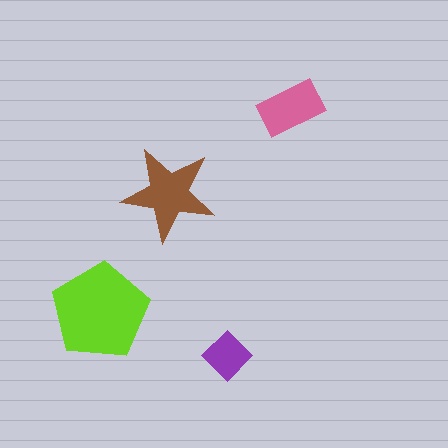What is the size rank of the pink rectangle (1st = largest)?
3rd.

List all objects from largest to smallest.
The lime pentagon, the brown star, the pink rectangle, the purple diamond.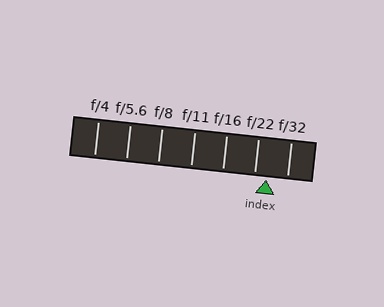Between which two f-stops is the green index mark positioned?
The index mark is between f/22 and f/32.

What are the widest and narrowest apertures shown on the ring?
The widest aperture shown is f/4 and the narrowest is f/32.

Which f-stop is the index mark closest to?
The index mark is closest to f/22.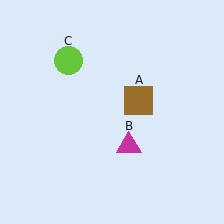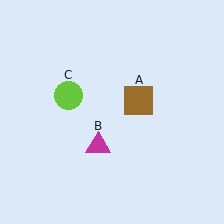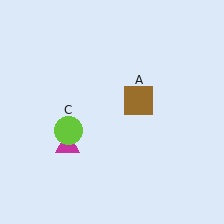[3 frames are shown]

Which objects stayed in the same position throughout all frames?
Brown square (object A) remained stationary.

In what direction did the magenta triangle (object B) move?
The magenta triangle (object B) moved left.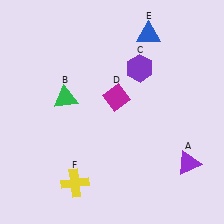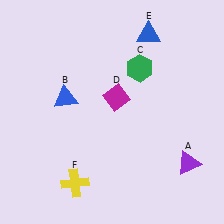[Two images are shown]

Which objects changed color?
B changed from green to blue. C changed from purple to green.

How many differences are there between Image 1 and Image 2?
There are 2 differences between the two images.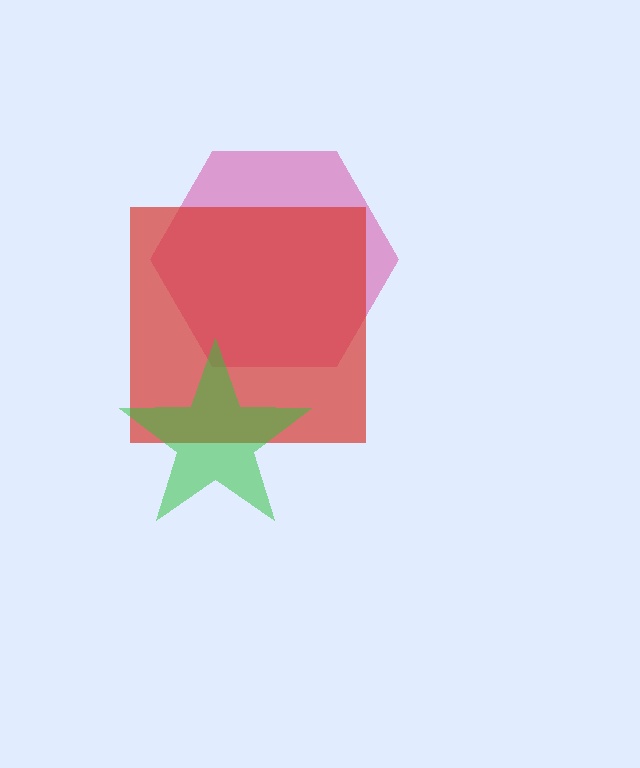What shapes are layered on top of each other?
The layered shapes are: a magenta hexagon, a red square, a green star.